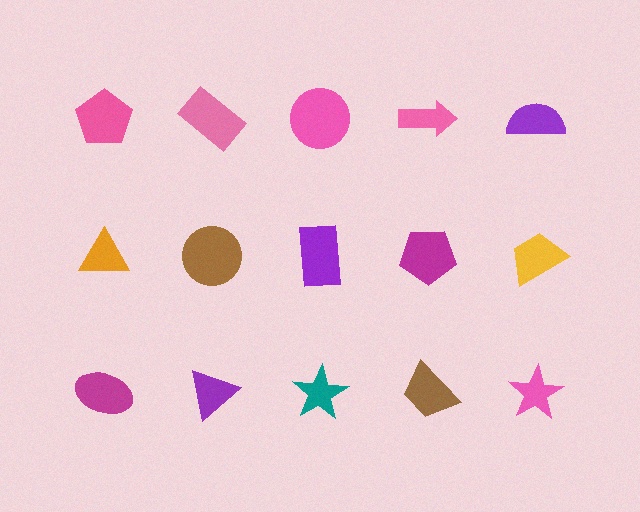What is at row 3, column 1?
A magenta ellipse.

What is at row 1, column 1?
A pink pentagon.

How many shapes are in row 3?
5 shapes.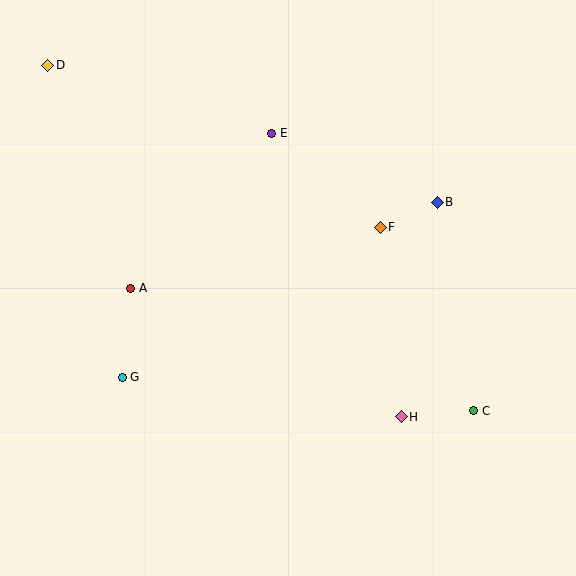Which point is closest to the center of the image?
Point F at (380, 227) is closest to the center.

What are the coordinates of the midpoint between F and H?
The midpoint between F and H is at (391, 322).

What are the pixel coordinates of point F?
Point F is at (380, 227).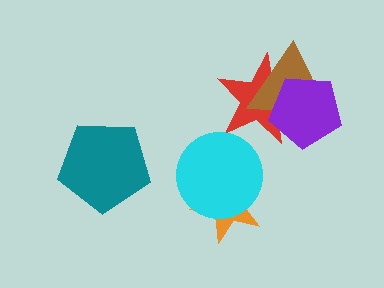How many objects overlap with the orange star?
1 object overlaps with the orange star.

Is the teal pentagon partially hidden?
No, no other shape covers it.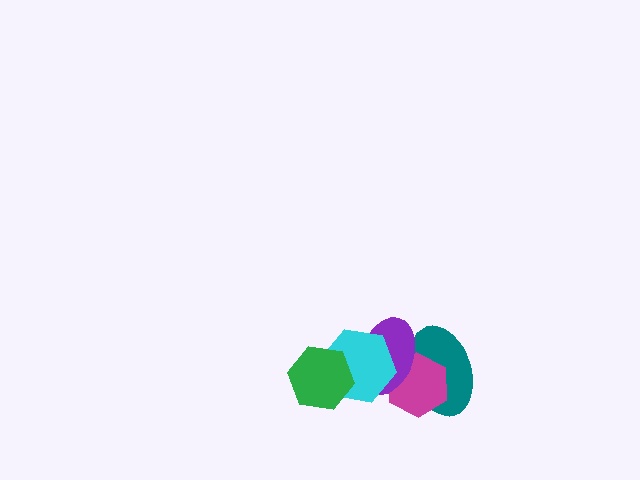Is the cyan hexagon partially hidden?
Yes, it is partially covered by another shape.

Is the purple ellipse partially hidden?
Yes, it is partially covered by another shape.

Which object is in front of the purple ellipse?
The cyan hexagon is in front of the purple ellipse.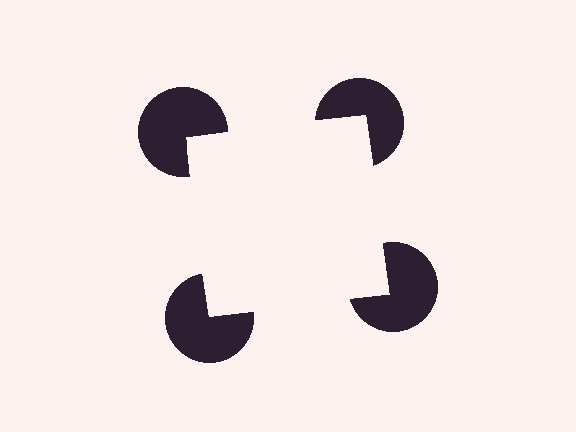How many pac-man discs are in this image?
There are 4 — one at each vertex of the illusory square.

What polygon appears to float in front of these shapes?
An illusory square — its edges are inferred from the aligned wedge cuts in the pac-man discs, not physically drawn.